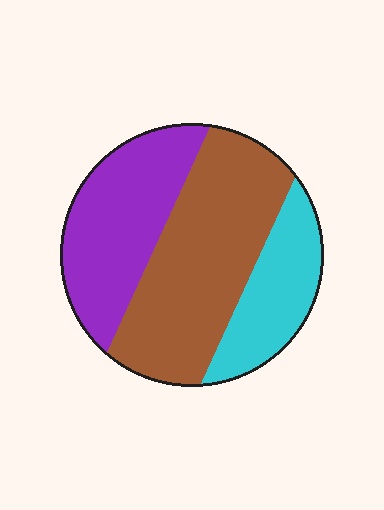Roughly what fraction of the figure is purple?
Purple covers roughly 30% of the figure.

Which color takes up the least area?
Cyan, at roughly 20%.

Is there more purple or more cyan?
Purple.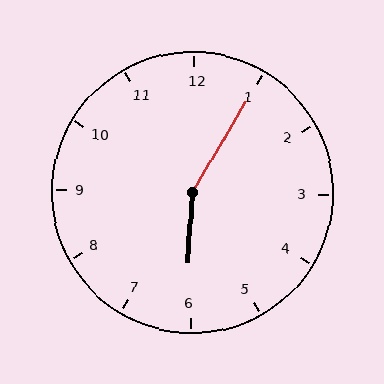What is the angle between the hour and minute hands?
Approximately 152 degrees.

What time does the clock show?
6:05.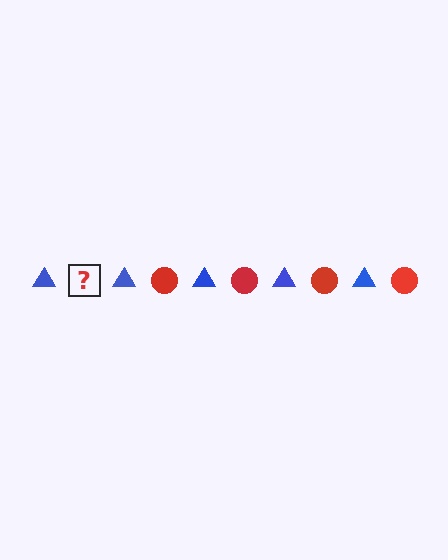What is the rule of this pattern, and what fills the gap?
The rule is that the pattern alternates between blue triangle and red circle. The gap should be filled with a red circle.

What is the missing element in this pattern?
The missing element is a red circle.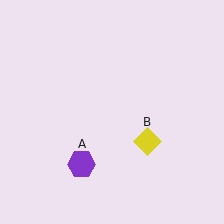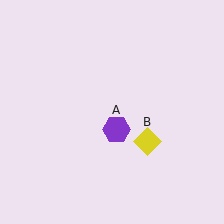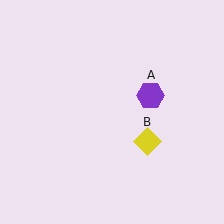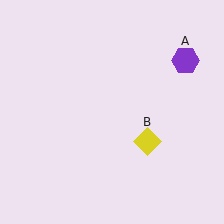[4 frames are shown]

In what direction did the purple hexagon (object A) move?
The purple hexagon (object A) moved up and to the right.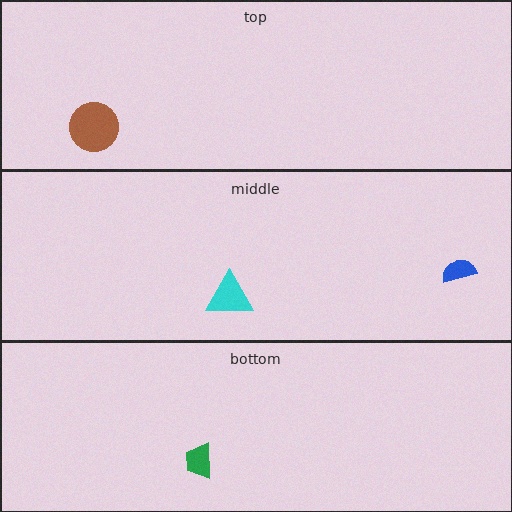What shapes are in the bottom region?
The green trapezoid.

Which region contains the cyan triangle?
The middle region.